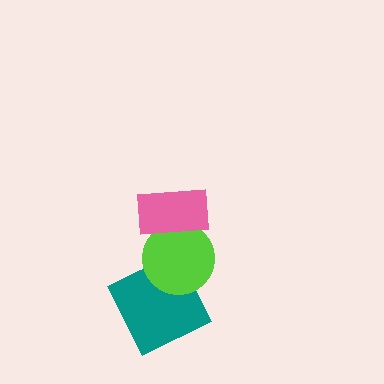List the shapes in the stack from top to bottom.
From top to bottom: the pink rectangle, the lime circle, the teal square.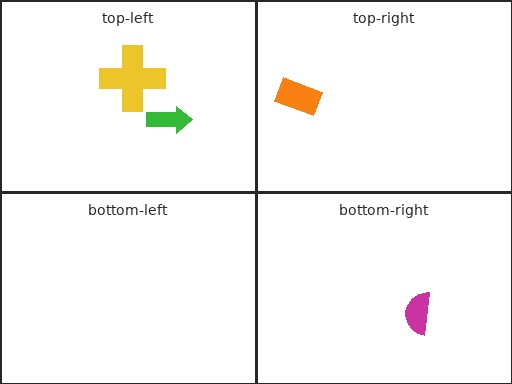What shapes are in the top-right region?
The orange rectangle.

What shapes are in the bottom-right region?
The magenta semicircle.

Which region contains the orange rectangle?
The top-right region.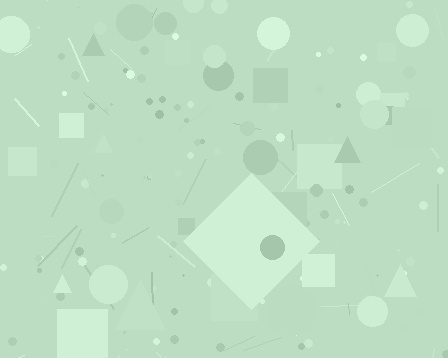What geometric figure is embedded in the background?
A diamond is embedded in the background.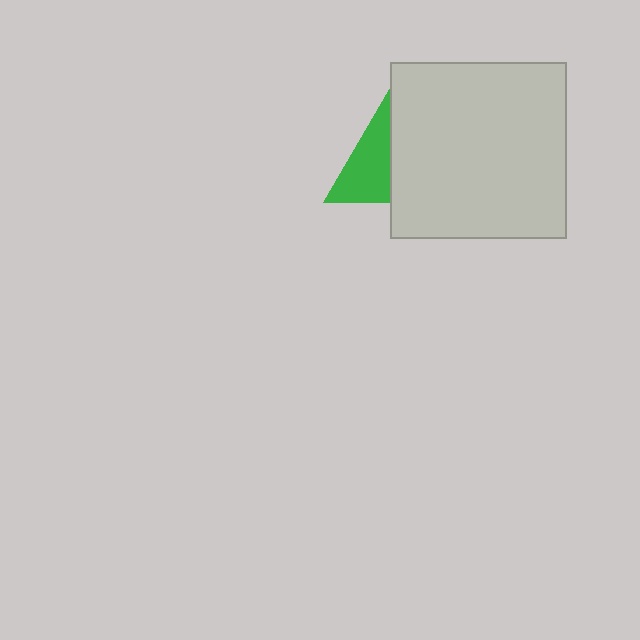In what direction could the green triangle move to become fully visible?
The green triangle could move left. That would shift it out from behind the light gray square entirely.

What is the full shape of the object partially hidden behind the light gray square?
The partially hidden object is a green triangle.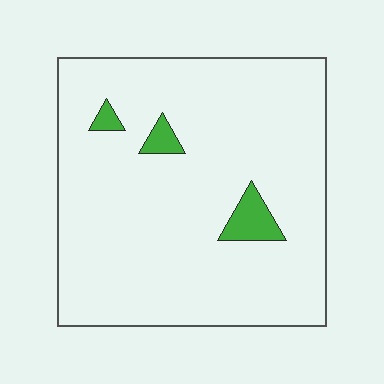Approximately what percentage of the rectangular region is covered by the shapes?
Approximately 5%.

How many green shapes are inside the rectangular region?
3.